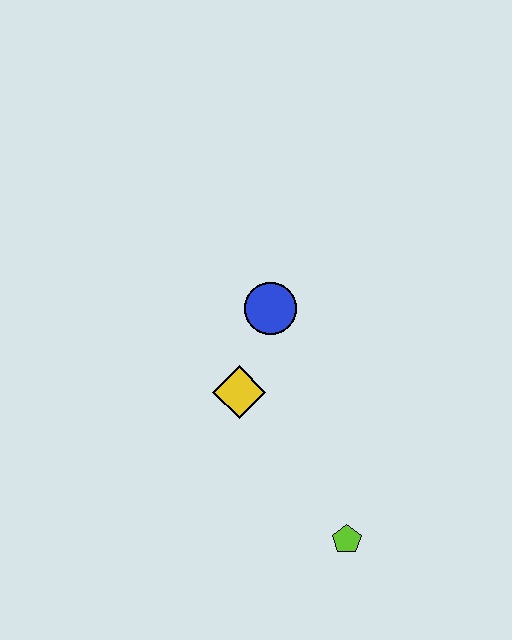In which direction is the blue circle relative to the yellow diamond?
The blue circle is above the yellow diamond.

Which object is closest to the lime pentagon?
The yellow diamond is closest to the lime pentagon.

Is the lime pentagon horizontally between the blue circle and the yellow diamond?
No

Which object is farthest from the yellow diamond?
The lime pentagon is farthest from the yellow diamond.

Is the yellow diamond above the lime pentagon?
Yes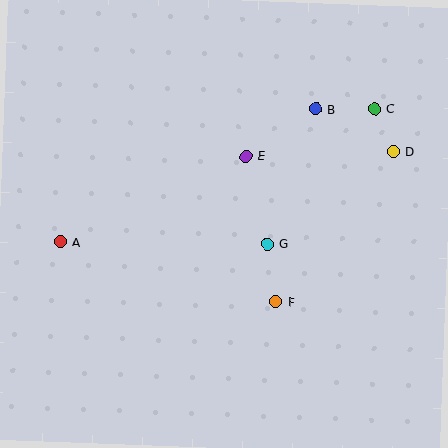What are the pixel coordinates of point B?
Point B is at (316, 109).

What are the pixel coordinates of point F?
Point F is at (276, 302).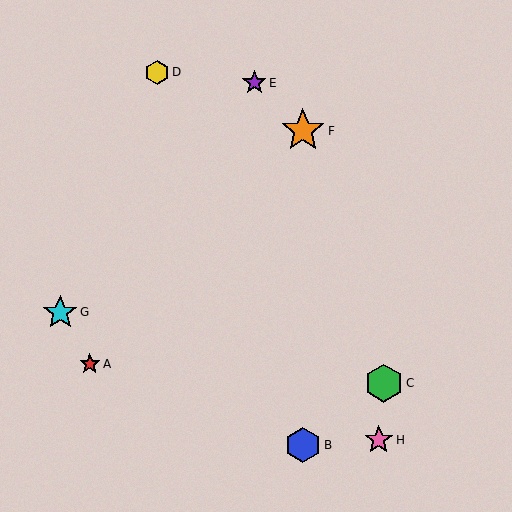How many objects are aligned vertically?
2 objects (B, F) are aligned vertically.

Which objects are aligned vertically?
Objects B, F are aligned vertically.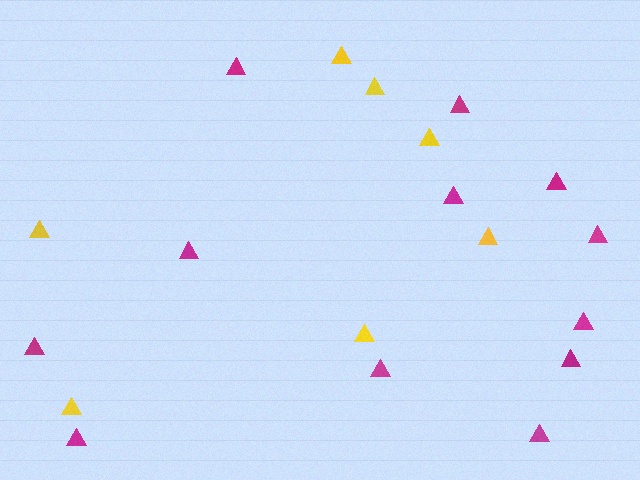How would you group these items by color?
There are 2 groups: one group of yellow triangles (7) and one group of magenta triangles (12).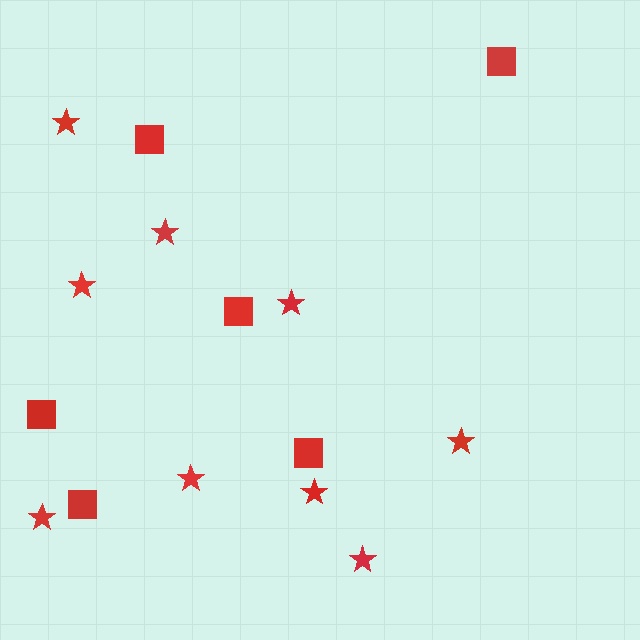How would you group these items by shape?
There are 2 groups: one group of squares (6) and one group of stars (9).